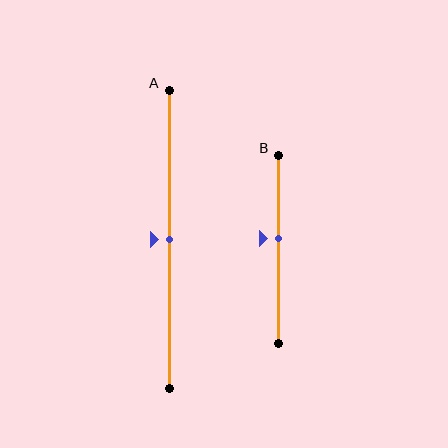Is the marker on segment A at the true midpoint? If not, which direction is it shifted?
Yes, the marker on segment A is at the true midpoint.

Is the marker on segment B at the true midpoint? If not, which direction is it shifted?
No, the marker on segment B is shifted upward by about 6% of the segment length.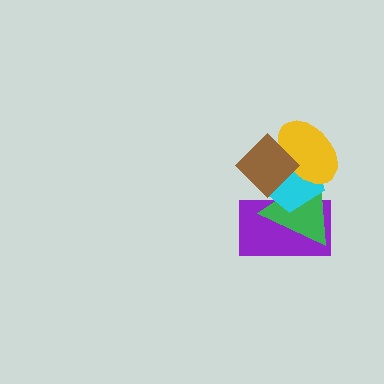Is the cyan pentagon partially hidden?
Yes, it is partially covered by another shape.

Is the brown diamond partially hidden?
No, no other shape covers it.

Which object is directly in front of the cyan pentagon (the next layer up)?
The yellow ellipse is directly in front of the cyan pentagon.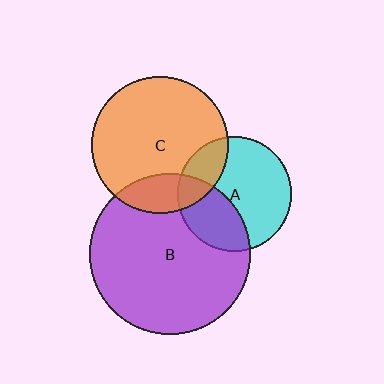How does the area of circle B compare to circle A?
Approximately 2.0 times.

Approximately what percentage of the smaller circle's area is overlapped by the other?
Approximately 20%.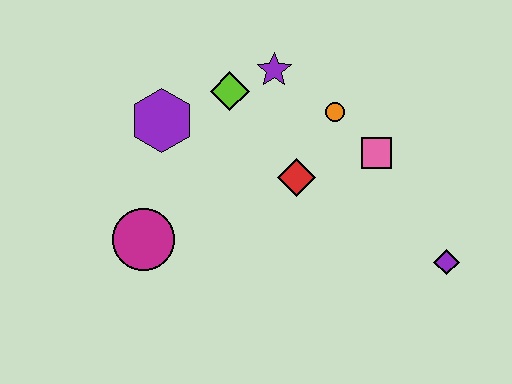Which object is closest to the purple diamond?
The pink square is closest to the purple diamond.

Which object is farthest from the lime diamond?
The purple diamond is farthest from the lime diamond.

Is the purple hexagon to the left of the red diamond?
Yes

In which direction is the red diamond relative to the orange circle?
The red diamond is below the orange circle.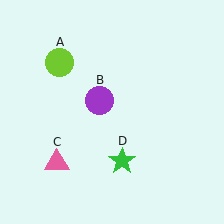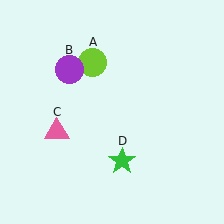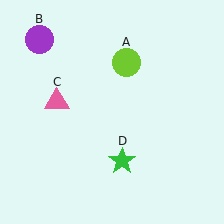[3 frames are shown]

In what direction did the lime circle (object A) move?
The lime circle (object A) moved right.